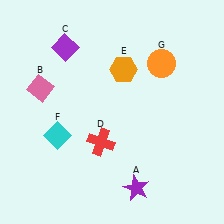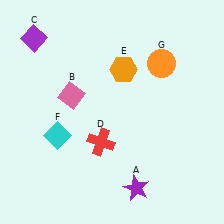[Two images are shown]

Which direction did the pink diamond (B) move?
The pink diamond (B) moved right.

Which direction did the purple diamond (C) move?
The purple diamond (C) moved left.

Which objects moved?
The objects that moved are: the pink diamond (B), the purple diamond (C).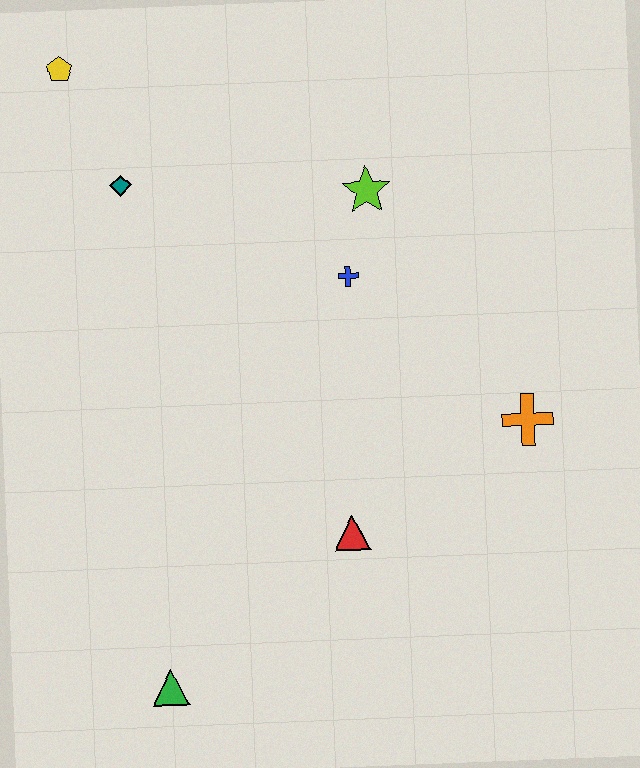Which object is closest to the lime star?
The blue cross is closest to the lime star.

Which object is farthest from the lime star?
The green triangle is farthest from the lime star.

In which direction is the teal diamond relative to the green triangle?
The teal diamond is above the green triangle.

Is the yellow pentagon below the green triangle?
No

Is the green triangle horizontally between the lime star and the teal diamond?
Yes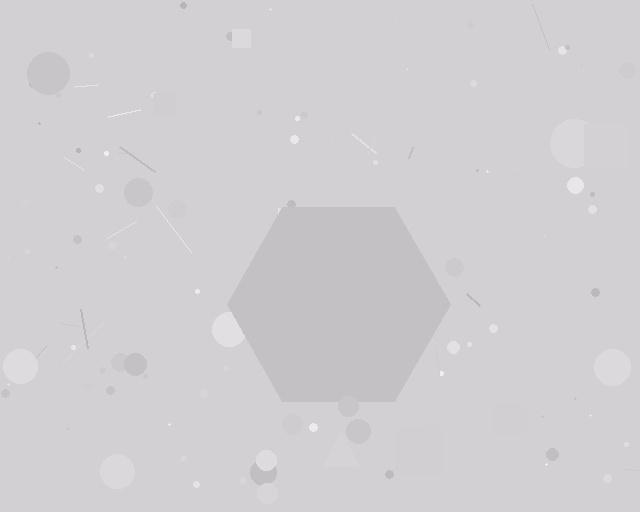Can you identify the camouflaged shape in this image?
The camouflaged shape is a hexagon.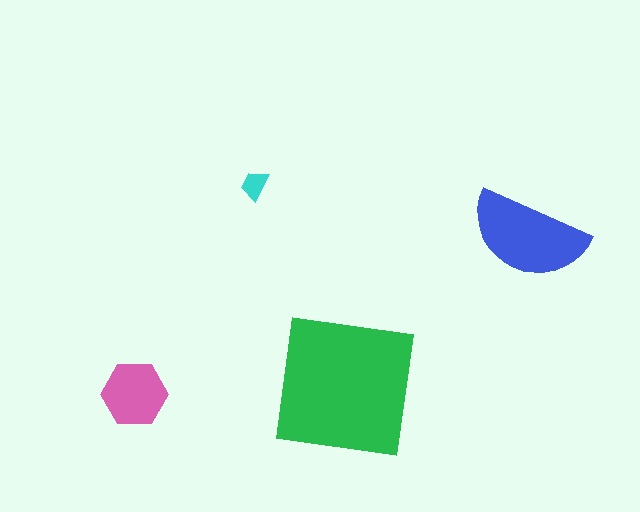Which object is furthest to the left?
The pink hexagon is leftmost.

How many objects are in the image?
There are 4 objects in the image.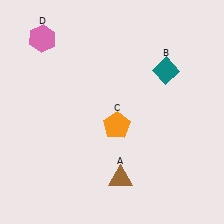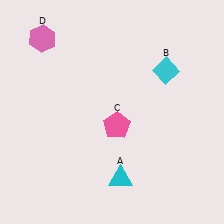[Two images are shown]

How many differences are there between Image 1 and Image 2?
There are 3 differences between the two images.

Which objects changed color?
A changed from brown to cyan. B changed from teal to cyan. C changed from orange to pink.